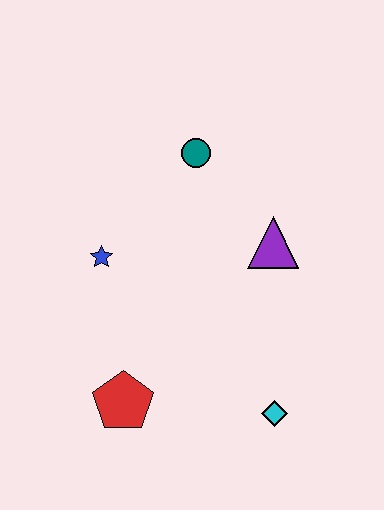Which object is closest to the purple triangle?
The teal circle is closest to the purple triangle.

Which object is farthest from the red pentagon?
The teal circle is farthest from the red pentagon.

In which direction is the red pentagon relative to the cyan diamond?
The red pentagon is to the left of the cyan diamond.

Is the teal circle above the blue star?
Yes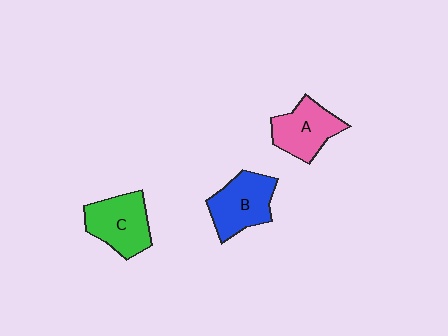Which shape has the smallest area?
Shape A (pink).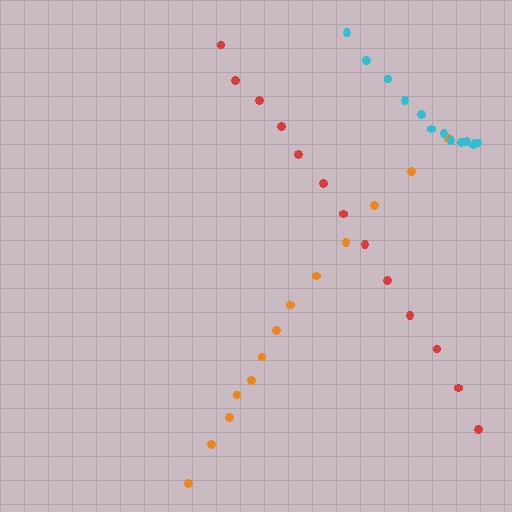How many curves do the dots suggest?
There are 3 distinct paths.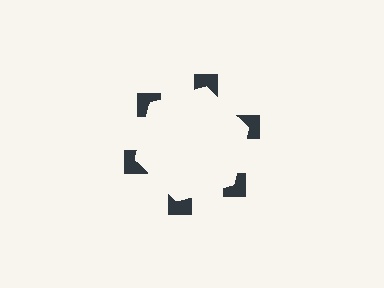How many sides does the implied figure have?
6 sides.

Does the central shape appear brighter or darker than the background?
It typically appears slightly brighter than the background, even though no actual brightness change is drawn.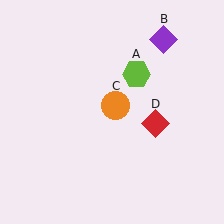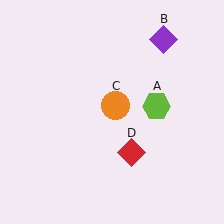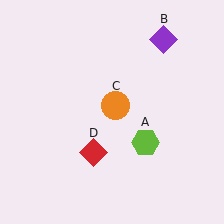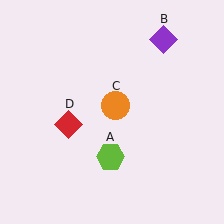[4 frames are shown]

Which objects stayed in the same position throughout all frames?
Purple diamond (object B) and orange circle (object C) remained stationary.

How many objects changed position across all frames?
2 objects changed position: lime hexagon (object A), red diamond (object D).